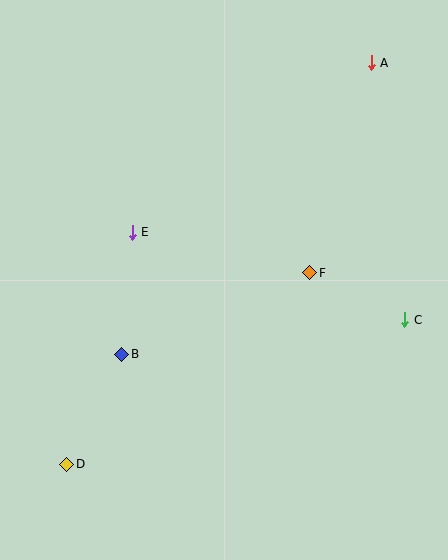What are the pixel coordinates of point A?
Point A is at (371, 63).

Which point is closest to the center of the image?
Point F at (310, 273) is closest to the center.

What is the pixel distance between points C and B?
The distance between C and B is 285 pixels.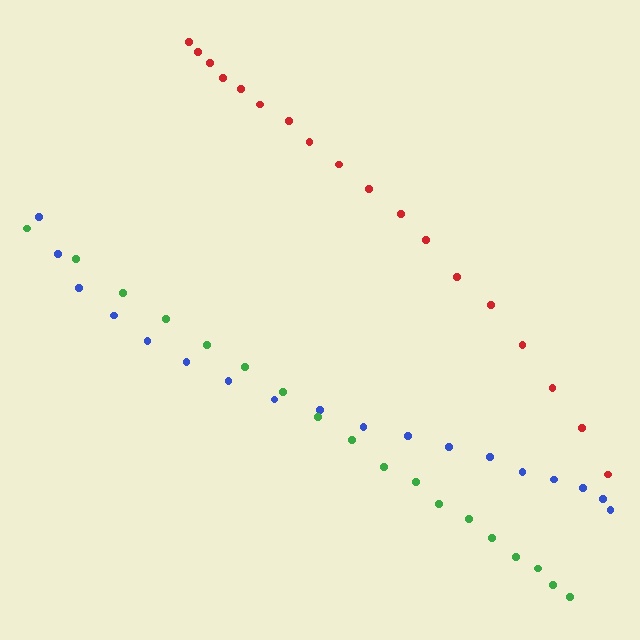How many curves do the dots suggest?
There are 3 distinct paths.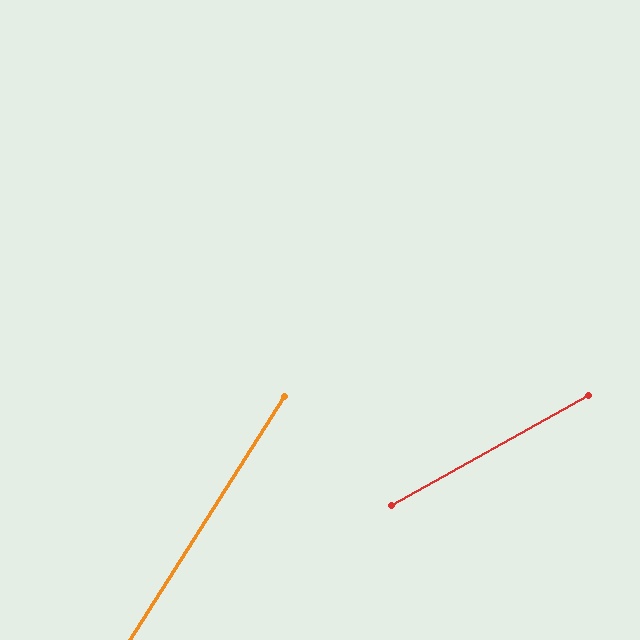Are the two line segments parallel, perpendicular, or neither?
Neither parallel nor perpendicular — they differ by about 28°.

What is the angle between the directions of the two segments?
Approximately 28 degrees.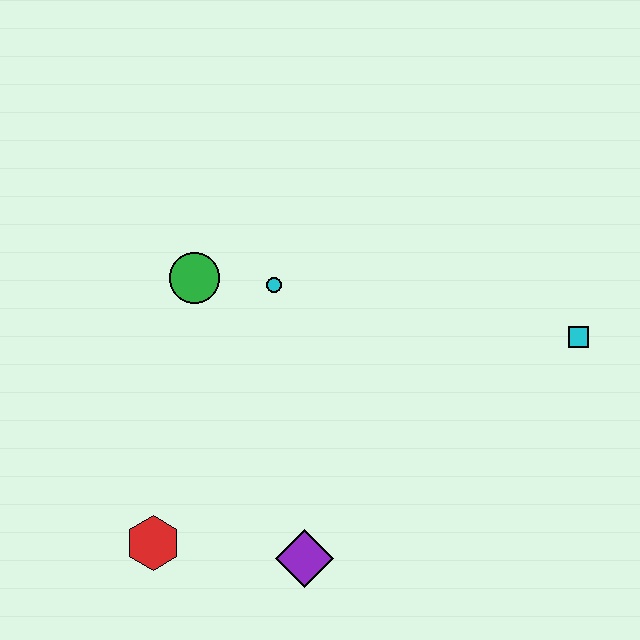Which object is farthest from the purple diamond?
The cyan square is farthest from the purple diamond.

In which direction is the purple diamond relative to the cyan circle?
The purple diamond is below the cyan circle.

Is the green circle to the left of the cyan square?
Yes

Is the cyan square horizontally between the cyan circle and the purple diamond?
No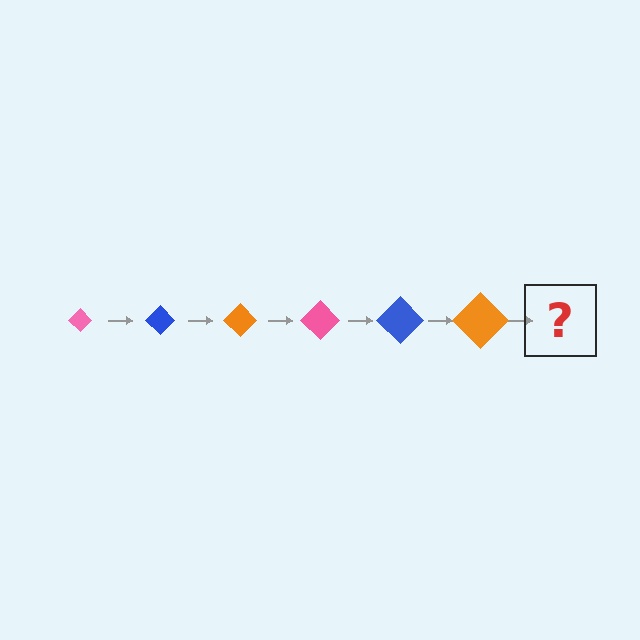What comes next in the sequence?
The next element should be a pink diamond, larger than the previous one.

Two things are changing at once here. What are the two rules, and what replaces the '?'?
The two rules are that the diamond grows larger each step and the color cycles through pink, blue, and orange. The '?' should be a pink diamond, larger than the previous one.